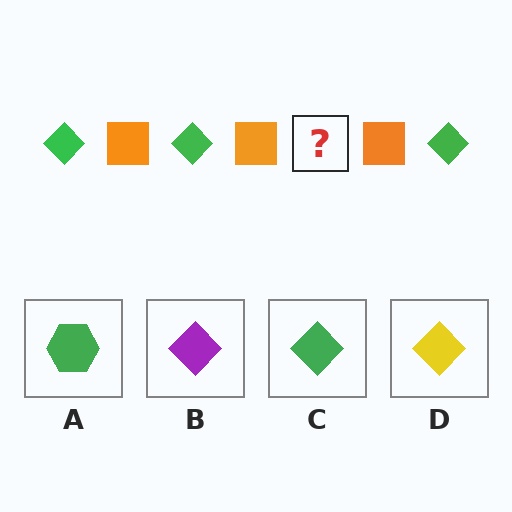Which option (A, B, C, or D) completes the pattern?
C.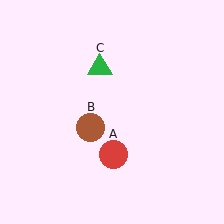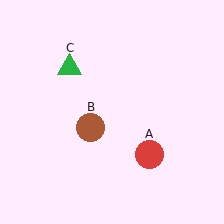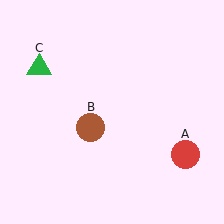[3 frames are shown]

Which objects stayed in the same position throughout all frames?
Brown circle (object B) remained stationary.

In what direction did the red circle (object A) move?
The red circle (object A) moved right.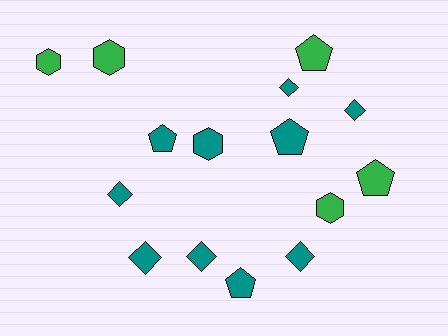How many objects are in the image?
There are 15 objects.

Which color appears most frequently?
Teal, with 10 objects.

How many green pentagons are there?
There are 2 green pentagons.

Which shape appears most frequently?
Diamond, with 6 objects.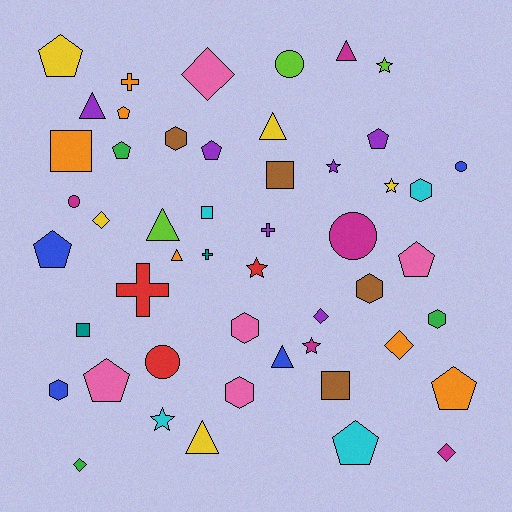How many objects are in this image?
There are 50 objects.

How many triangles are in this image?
There are 7 triangles.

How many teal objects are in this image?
There are 2 teal objects.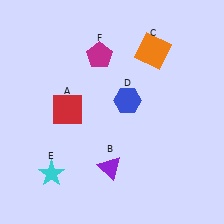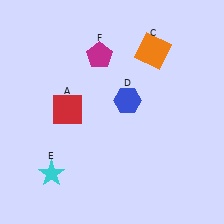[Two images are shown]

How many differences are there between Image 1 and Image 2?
There is 1 difference between the two images.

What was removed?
The purple triangle (B) was removed in Image 2.